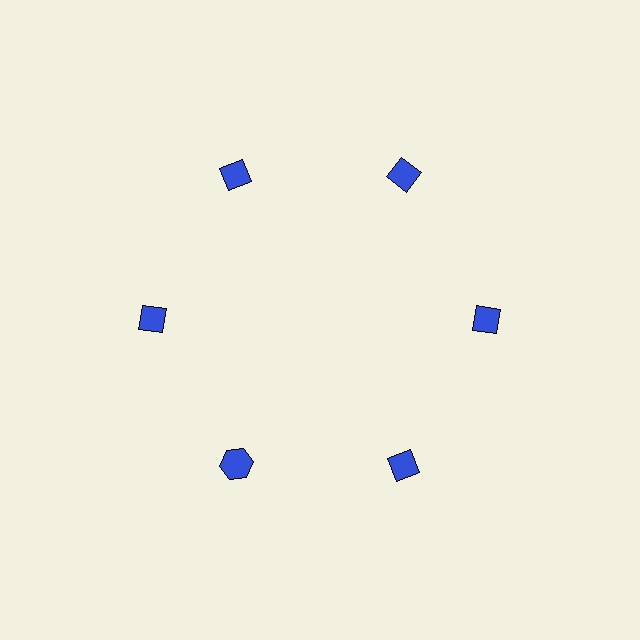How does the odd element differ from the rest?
It has a different shape: hexagon instead of diamond.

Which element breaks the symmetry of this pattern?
The blue hexagon at roughly the 7 o'clock position breaks the symmetry. All other shapes are blue diamonds.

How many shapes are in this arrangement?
There are 6 shapes arranged in a ring pattern.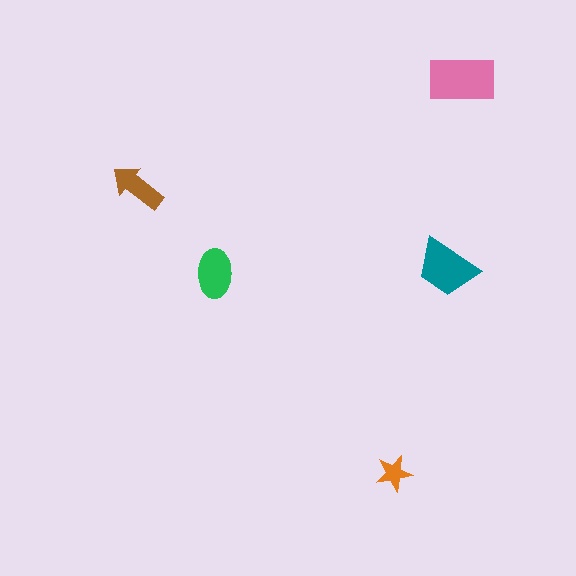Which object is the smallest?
The orange star.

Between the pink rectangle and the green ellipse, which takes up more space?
The pink rectangle.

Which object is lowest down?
The orange star is bottommost.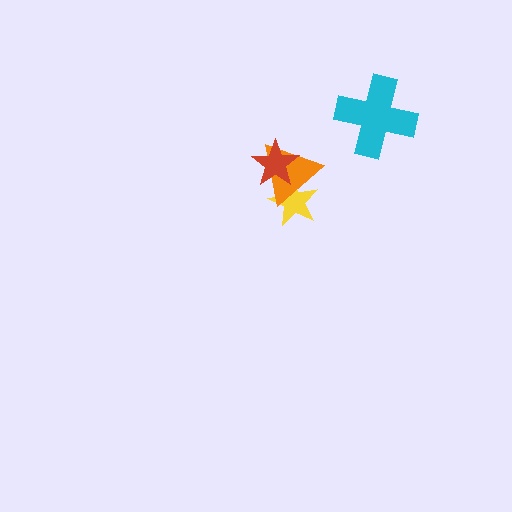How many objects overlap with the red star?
2 objects overlap with the red star.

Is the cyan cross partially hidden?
No, no other shape covers it.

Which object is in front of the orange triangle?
The red star is in front of the orange triangle.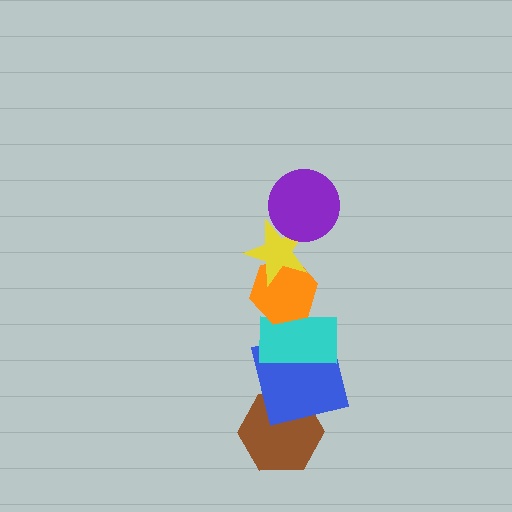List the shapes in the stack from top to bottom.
From top to bottom: the purple circle, the yellow star, the orange hexagon, the cyan rectangle, the blue square, the brown hexagon.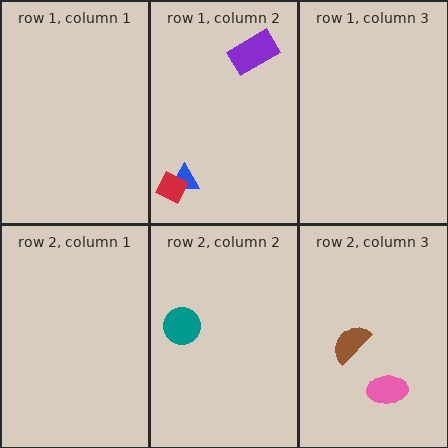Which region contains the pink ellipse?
The row 2, column 3 region.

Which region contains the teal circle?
The row 2, column 2 region.